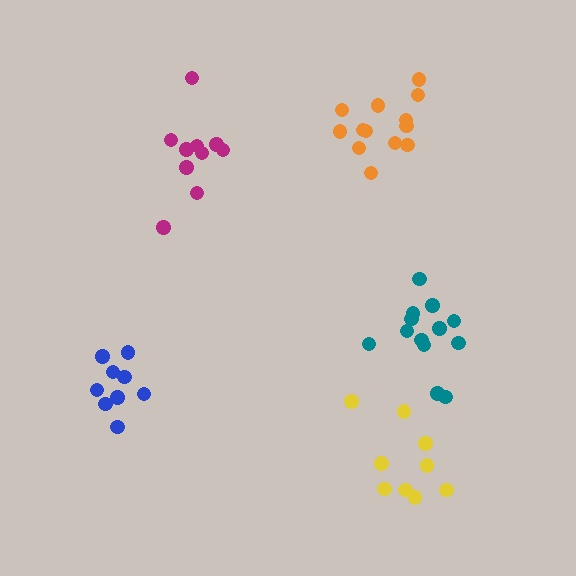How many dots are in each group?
Group 1: 9 dots, Group 2: 10 dots, Group 3: 13 dots, Group 4: 9 dots, Group 5: 13 dots (54 total).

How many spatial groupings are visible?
There are 5 spatial groupings.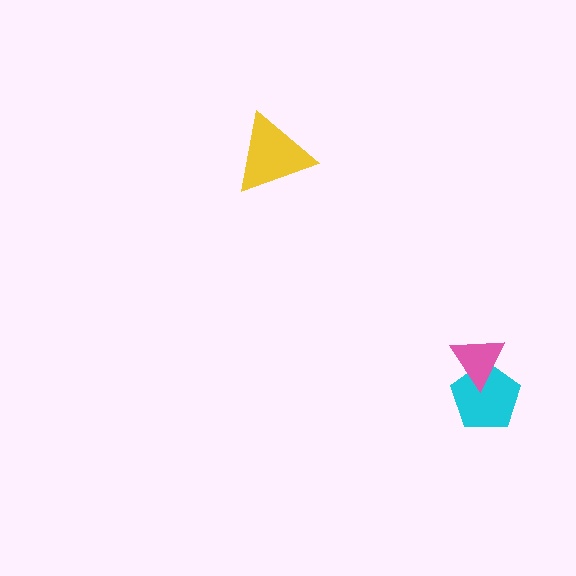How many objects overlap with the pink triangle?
1 object overlaps with the pink triangle.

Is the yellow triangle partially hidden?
No, no other shape covers it.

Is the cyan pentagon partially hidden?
Yes, it is partially covered by another shape.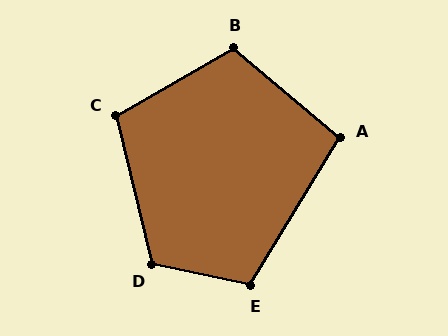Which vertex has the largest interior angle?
D, at approximately 116 degrees.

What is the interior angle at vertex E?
Approximately 109 degrees (obtuse).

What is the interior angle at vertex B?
Approximately 110 degrees (obtuse).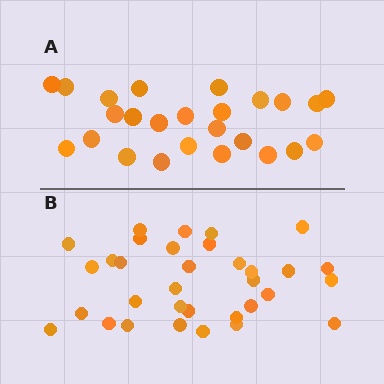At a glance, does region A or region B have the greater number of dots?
Region B (the bottom region) has more dots.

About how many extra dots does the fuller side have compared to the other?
Region B has roughly 8 or so more dots than region A.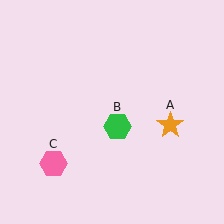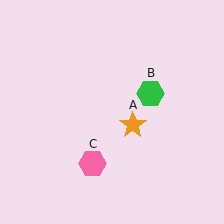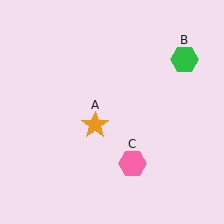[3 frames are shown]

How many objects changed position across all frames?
3 objects changed position: orange star (object A), green hexagon (object B), pink hexagon (object C).